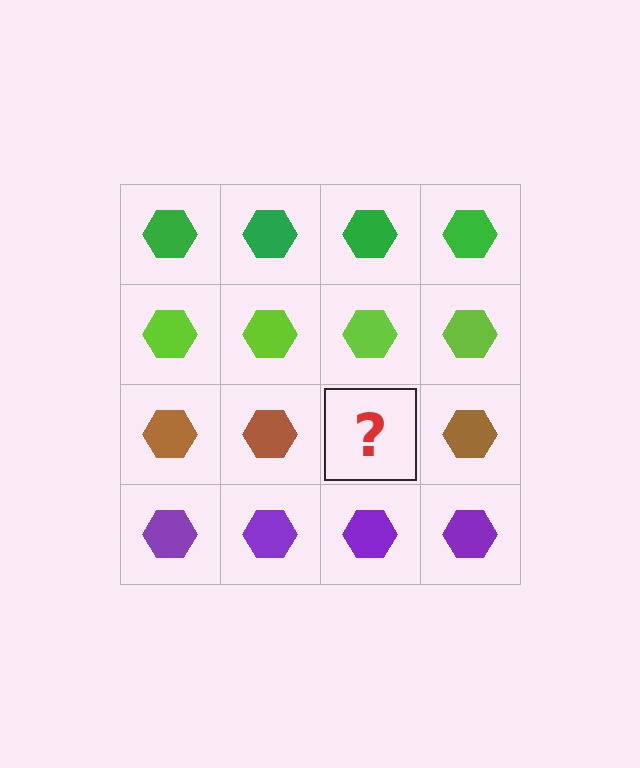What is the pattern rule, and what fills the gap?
The rule is that each row has a consistent color. The gap should be filled with a brown hexagon.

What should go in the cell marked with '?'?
The missing cell should contain a brown hexagon.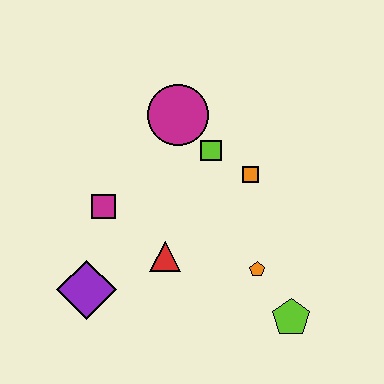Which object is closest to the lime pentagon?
The orange pentagon is closest to the lime pentagon.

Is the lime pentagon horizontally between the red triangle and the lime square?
No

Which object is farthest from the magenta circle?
The lime pentagon is farthest from the magenta circle.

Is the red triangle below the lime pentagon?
No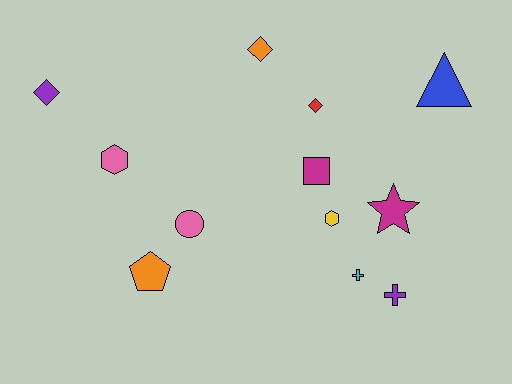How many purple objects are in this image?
There are 2 purple objects.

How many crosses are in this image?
There are 2 crosses.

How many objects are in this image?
There are 12 objects.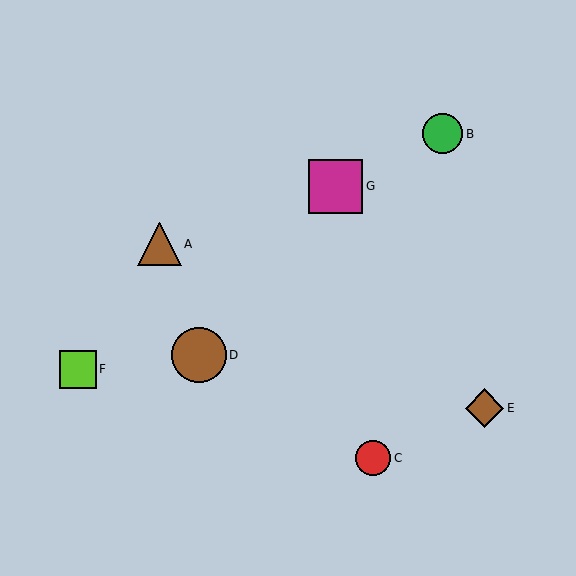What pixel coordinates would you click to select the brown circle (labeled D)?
Click at (199, 355) to select the brown circle D.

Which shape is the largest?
The brown circle (labeled D) is the largest.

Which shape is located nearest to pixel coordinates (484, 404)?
The brown diamond (labeled E) at (484, 408) is nearest to that location.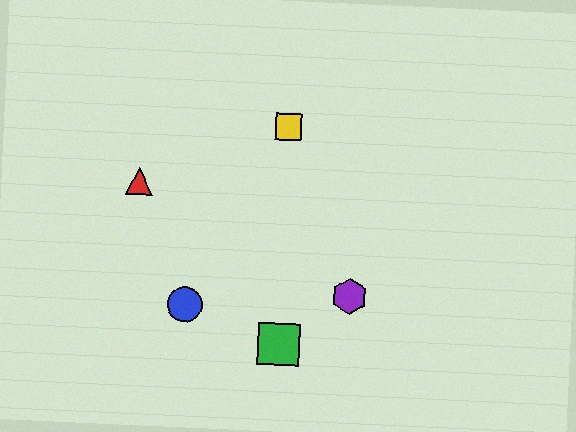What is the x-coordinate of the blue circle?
The blue circle is at x≈185.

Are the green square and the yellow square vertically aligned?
Yes, both are at x≈279.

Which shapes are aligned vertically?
The green square, the yellow square are aligned vertically.